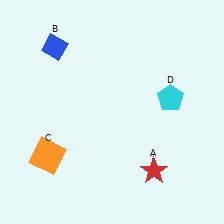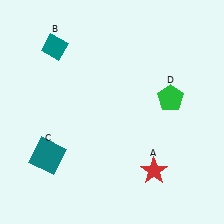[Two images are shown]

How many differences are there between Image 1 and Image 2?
There are 3 differences between the two images.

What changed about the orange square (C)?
In Image 1, C is orange. In Image 2, it changed to teal.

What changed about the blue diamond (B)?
In Image 1, B is blue. In Image 2, it changed to teal.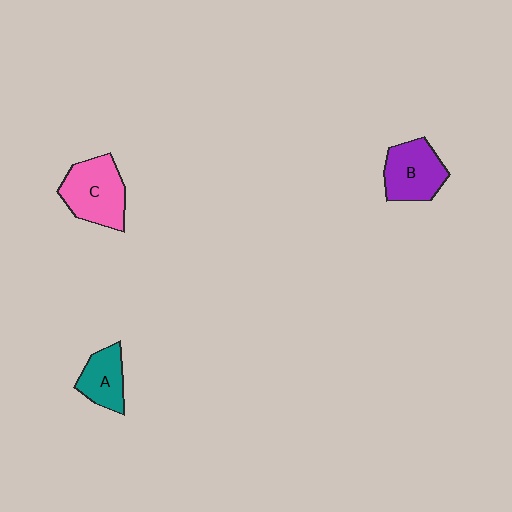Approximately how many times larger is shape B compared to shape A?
Approximately 1.4 times.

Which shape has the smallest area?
Shape A (teal).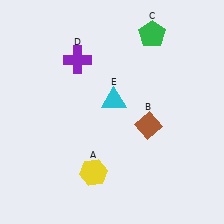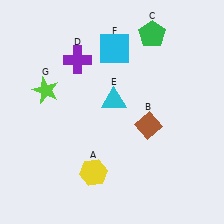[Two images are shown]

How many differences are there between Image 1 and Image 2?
There are 2 differences between the two images.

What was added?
A cyan square (F), a lime star (G) were added in Image 2.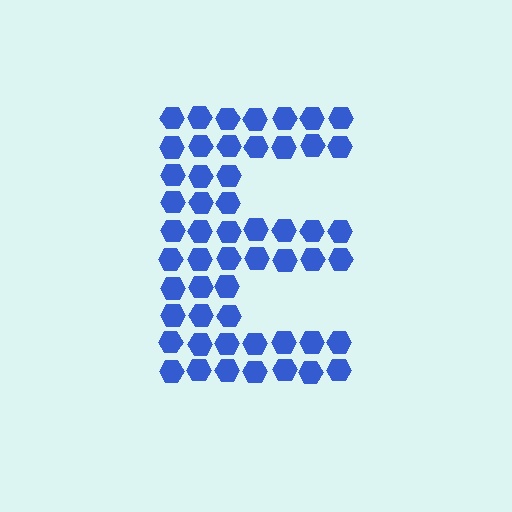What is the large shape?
The large shape is the letter E.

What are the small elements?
The small elements are hexagons.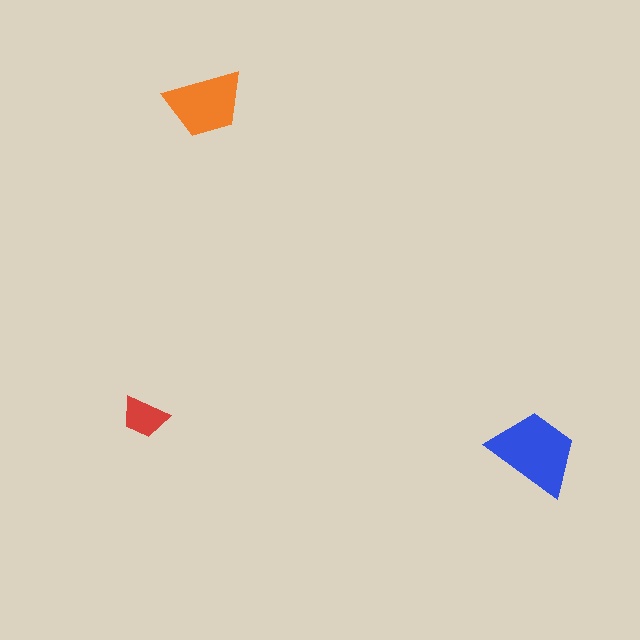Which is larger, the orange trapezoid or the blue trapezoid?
The blue one.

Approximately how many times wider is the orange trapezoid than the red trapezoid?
About 1.5 times wider.